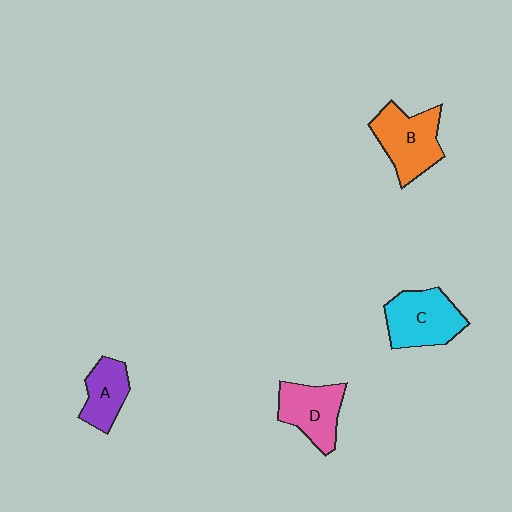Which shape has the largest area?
Shape B (orange).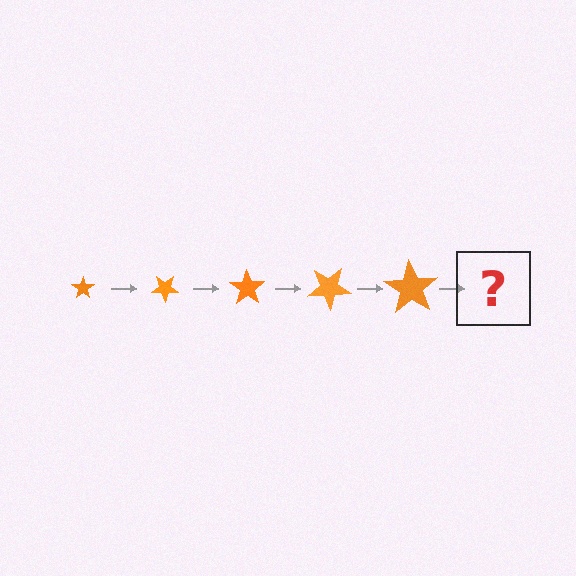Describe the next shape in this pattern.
It should be a star, larger than the previous one and rotated 175 degrees from the start.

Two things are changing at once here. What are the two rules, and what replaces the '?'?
The two rules are that the star grows larger each step and it rotates 35 degrees each step. The '?' should be a star, larger than the previous one and rotated 175 degrees from the start.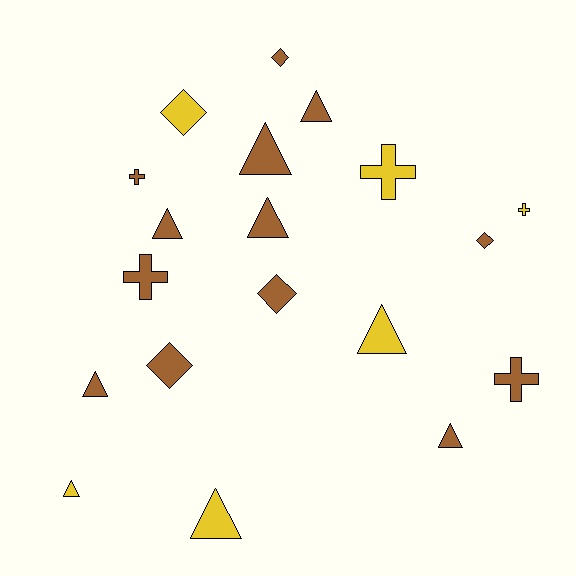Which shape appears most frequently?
Triangle, with 9 objects.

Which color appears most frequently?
Brown, with 13 objects.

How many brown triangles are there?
There are 6 brown triangles.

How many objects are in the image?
There are 19 objects.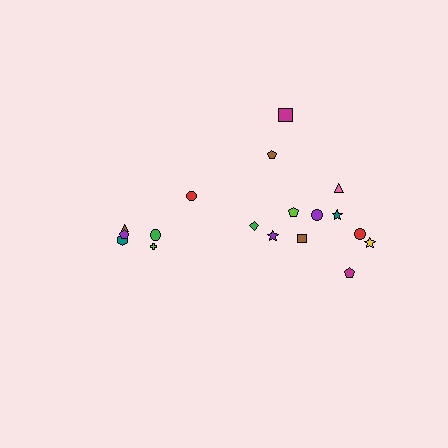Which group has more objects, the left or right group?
The right group.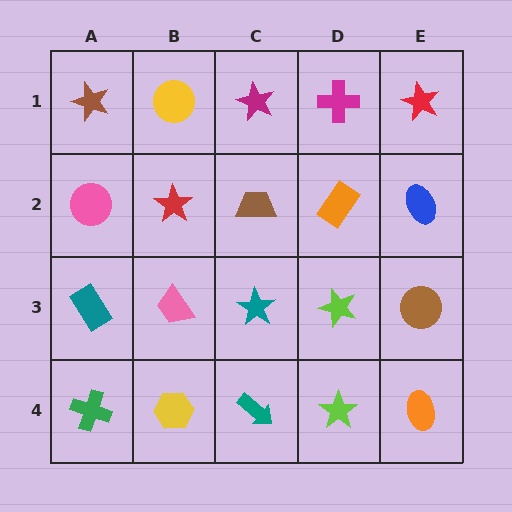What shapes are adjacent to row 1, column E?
A blue ellipse (row 2, column E), a magenta cross (row 1, column D).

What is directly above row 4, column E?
A brown circle.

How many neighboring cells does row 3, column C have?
4.